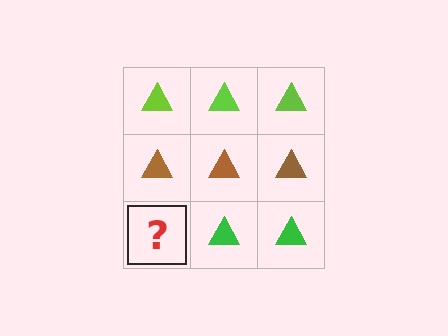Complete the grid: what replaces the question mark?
The question mark should be replaced with a green triangle.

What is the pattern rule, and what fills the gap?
The rule is that each row has a consistent color. The gap should be filled with a green triangle.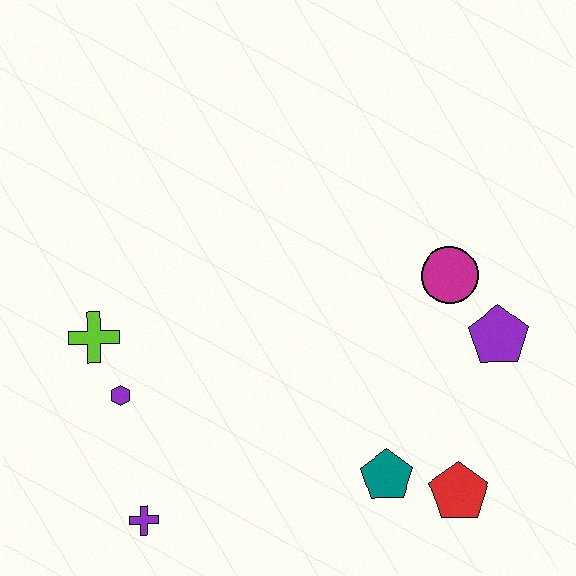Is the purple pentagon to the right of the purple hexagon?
Yes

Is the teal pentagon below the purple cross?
No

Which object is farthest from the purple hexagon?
The purple pentagon is farthest from the purple hexagon.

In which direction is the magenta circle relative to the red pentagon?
The magenta circle is above the red pentagon.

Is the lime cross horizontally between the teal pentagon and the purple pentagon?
No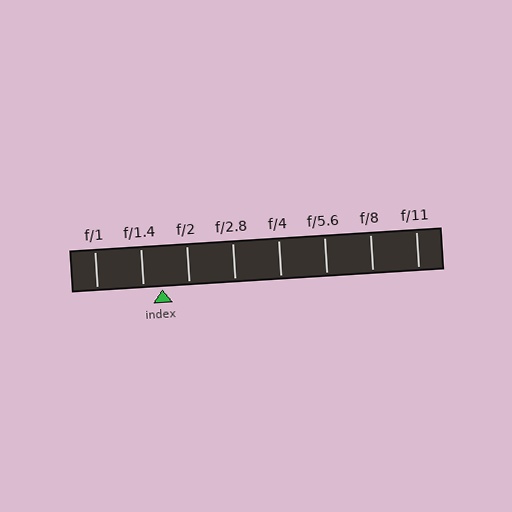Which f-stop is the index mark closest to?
The index mark is closest to f/1.4.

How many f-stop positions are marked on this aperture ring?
There are 8 f-stop positions marked.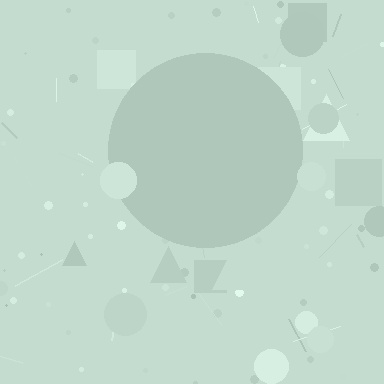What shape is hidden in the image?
A circle is hidden in the image.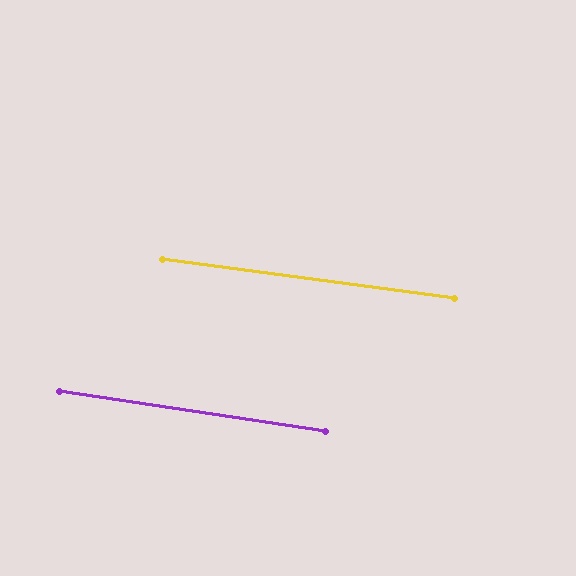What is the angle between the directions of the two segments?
Approximately 1 degree.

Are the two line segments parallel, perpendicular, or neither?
Parallel — their directions differ by only 1.0°.